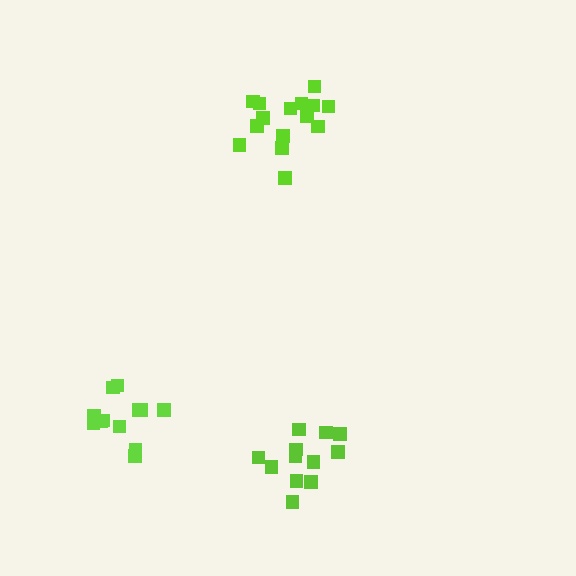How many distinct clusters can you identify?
There are 3 distinct clusters.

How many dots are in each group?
Group 1: 12 dots, Group 2: 15 dots, Group 3: 13 dots (40 total).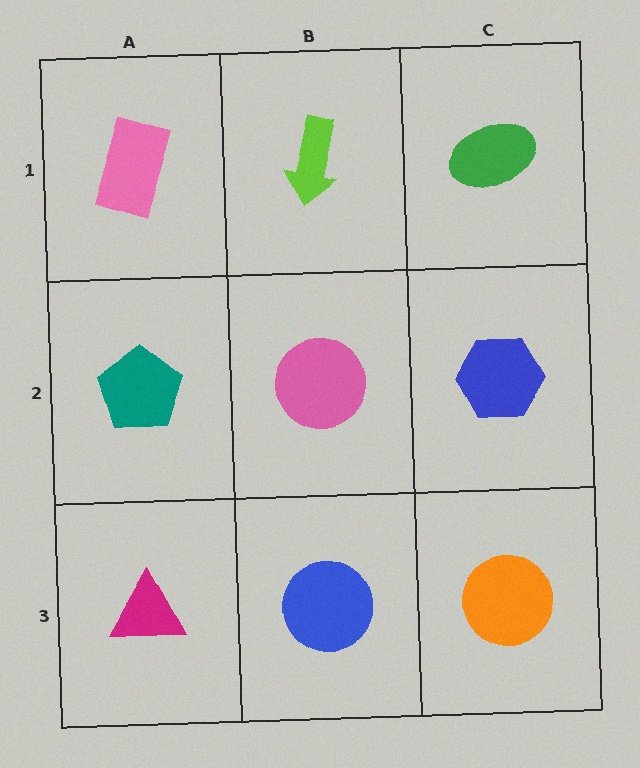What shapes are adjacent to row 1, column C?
A blue hexagon (row 2, column C), a lime arrow (row 1, column B).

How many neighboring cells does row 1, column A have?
2.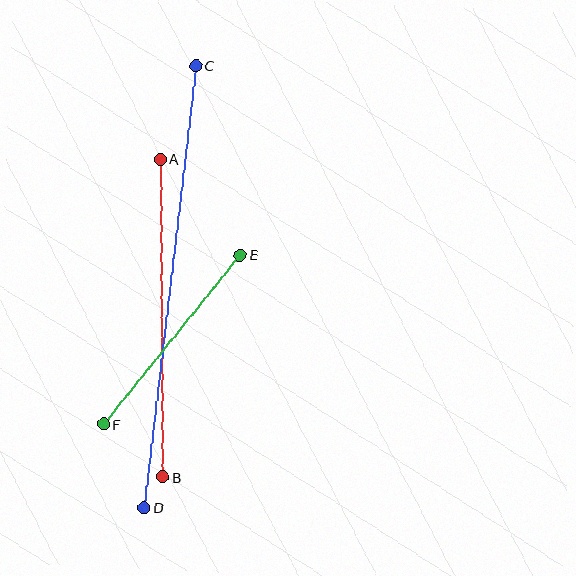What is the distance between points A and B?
The distance is approximately 318 pixels.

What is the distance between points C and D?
The distance is approximately 445 pixels.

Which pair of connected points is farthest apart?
Points C and D are farthest apart.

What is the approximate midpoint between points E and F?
The midpoint is at approximately (172, 340) pixels.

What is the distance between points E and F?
The distance is approximately 217 pixels.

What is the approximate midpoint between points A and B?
The midpoint is at approximately (161, 318) pixels.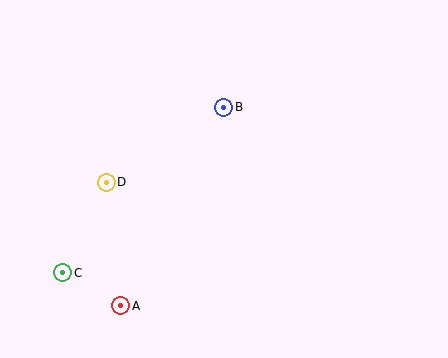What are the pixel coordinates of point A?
Point A is at (121, 306).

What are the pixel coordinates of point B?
Point B is at (224, 107).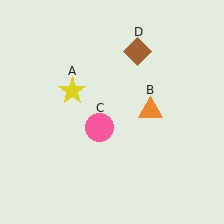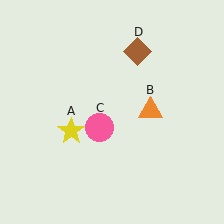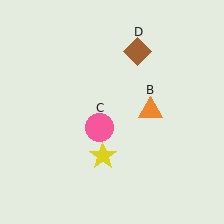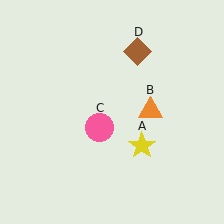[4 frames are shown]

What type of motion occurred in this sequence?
The yellow star (object A) rotated counterclockwise around the center of the scene.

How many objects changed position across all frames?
1 object changed position: yellow star (object A).